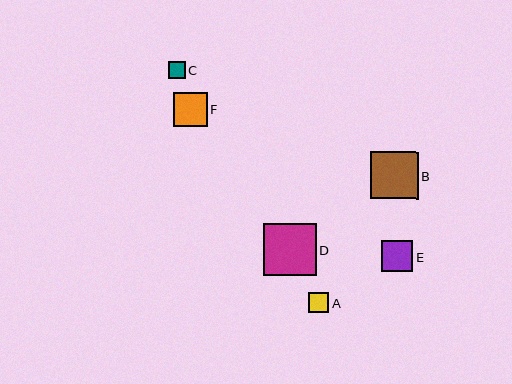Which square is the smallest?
Square C is the smallest with a size of approximately 17 pixels.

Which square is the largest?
Square D is the largest with a size of approximately 52 pixels.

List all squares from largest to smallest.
From largest to smallest: D, B, F, E, A, C.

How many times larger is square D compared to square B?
Square D is approximately 1.1 times the size of square B.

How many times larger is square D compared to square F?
Square D is approximately 1.5 times the size of square F.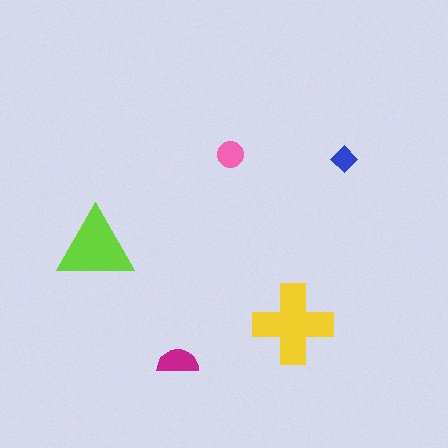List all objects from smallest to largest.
The blue diamond, the pink circle, the magenta semicircle, the lime triangle, the yellow cross.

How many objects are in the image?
There are 5 objects in the image.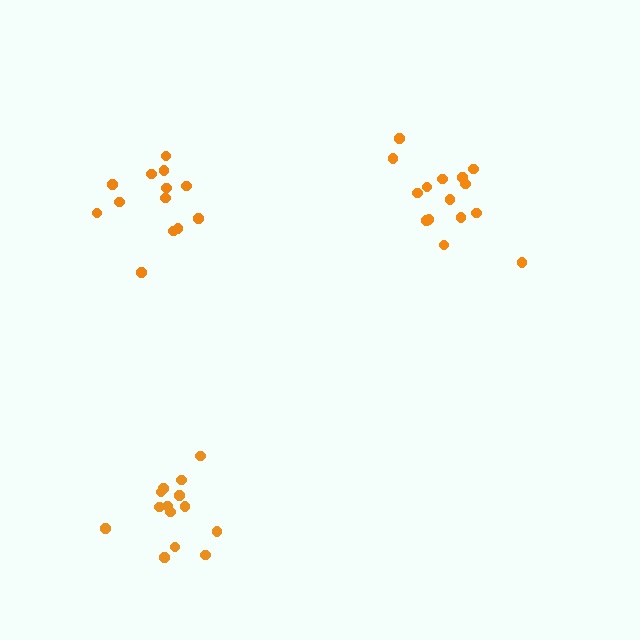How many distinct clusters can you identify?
There are 3 distinct clusters.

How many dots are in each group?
Group 1: 13 dots, Group 2: 15 dots, Group 3: 14 dots (42 total).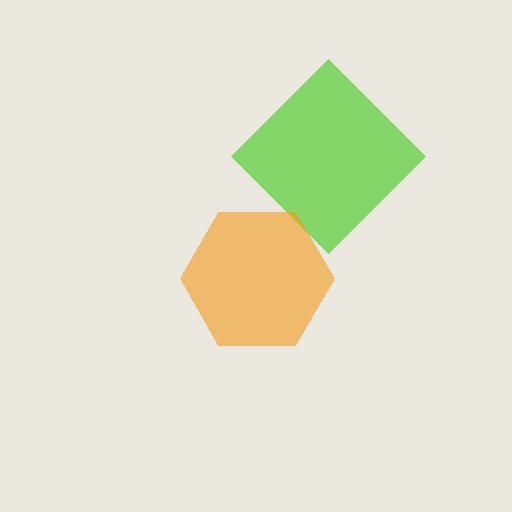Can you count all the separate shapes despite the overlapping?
Yes, there are 2 separate shapes.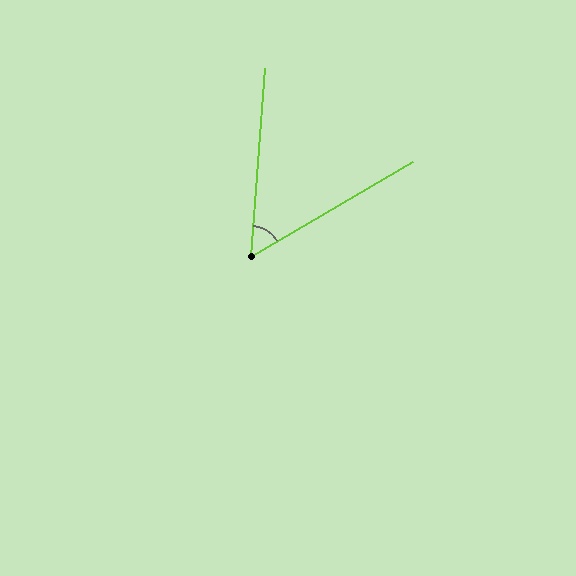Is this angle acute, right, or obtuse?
It is acute.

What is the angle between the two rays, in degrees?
Approximately 55 degrees.